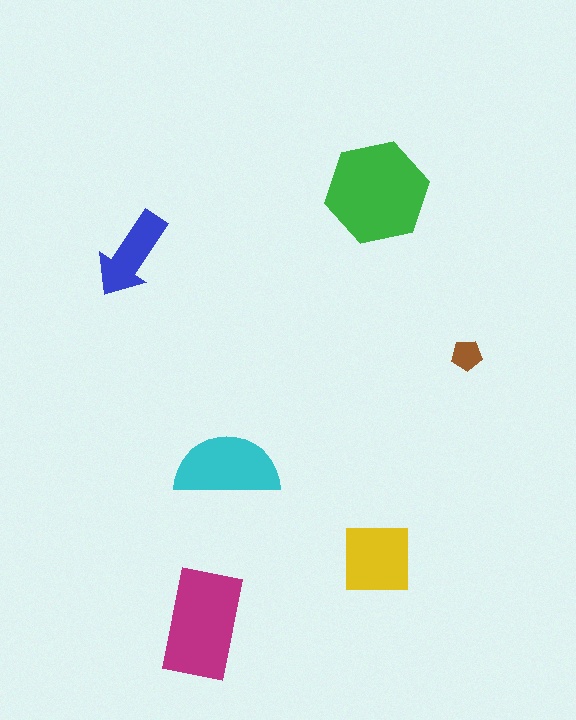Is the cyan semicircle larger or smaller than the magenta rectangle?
Smaller.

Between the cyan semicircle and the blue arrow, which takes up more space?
The cyan semicircle.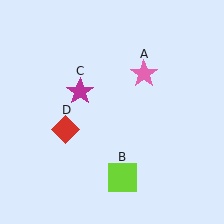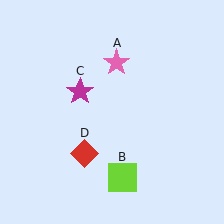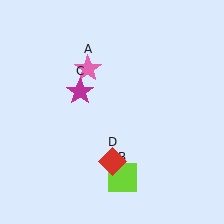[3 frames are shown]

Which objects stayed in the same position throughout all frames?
Lime square (object B) and magenta star (object C) remained stationary.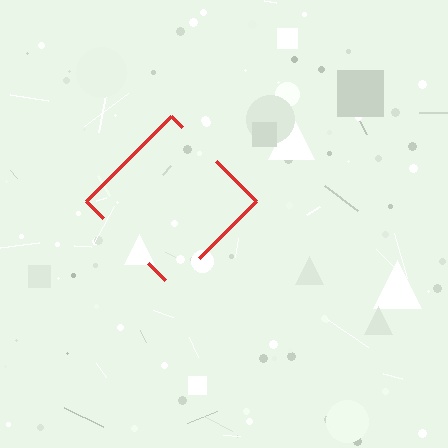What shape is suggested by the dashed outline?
The dashed outline suggests a diamond.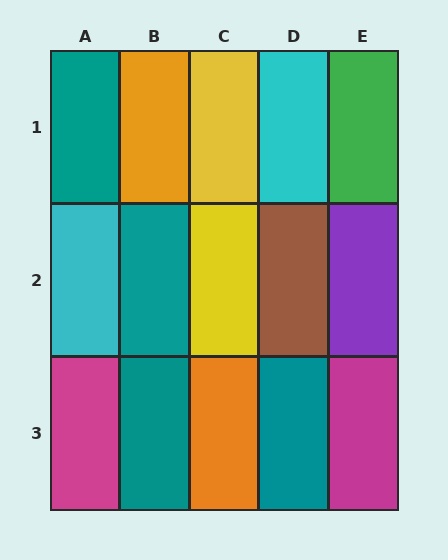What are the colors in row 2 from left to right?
Cyan, teal, yellow, brown, purple.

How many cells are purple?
1 cell is purple.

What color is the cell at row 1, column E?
Green.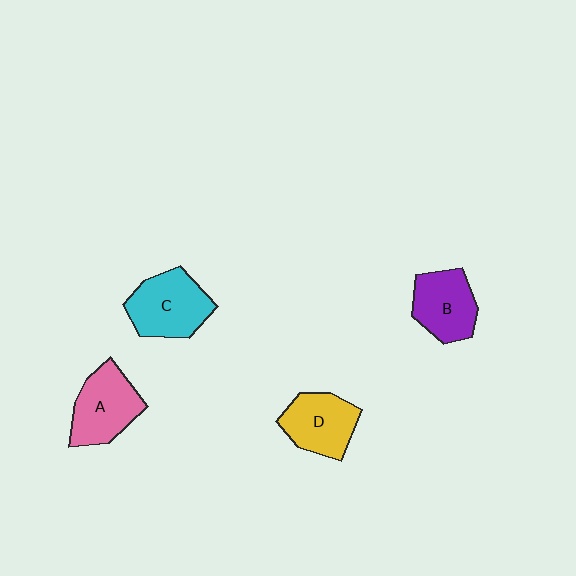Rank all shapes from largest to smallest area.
From largest to smallest: C (cyan), A (pink), B (purple), D (yellow).